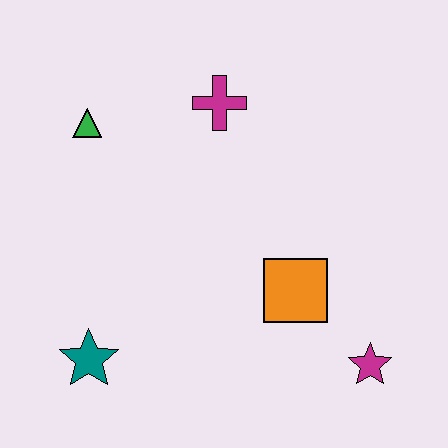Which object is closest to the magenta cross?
The green triangle is closest to the magenta cross.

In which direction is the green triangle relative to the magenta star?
The green triangle is to the left of the magenta star.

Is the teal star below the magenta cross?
Yes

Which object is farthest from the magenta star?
The green triangle is farthest from the magenta star.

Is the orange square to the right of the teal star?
Yes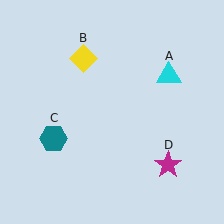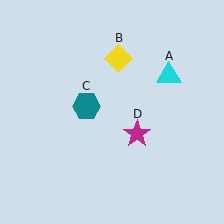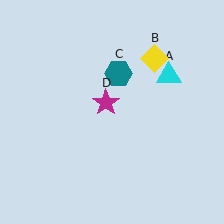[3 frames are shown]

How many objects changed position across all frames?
3 objects changed position: yellow diamond (object B), teal hexagon (object C), magenta star (object D).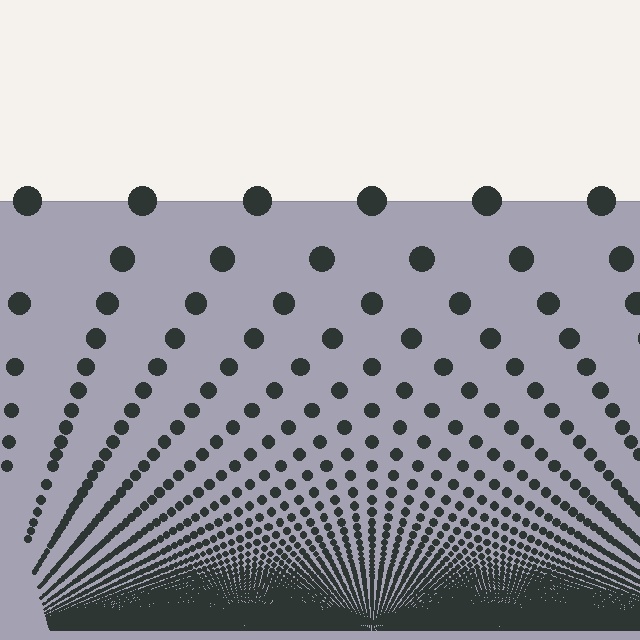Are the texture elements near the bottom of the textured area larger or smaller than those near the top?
Smaller. The gradient is inverted — elements near the bottom are smaller and denser.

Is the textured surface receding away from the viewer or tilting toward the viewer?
The surface appears to tilt toward the viewer. Texture elements get larger and sparser toward the top.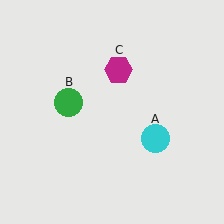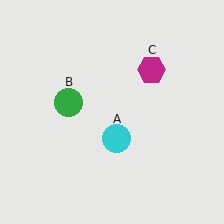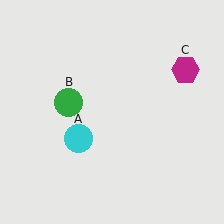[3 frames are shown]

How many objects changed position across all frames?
2 objects changed position: cyan circle (object A), magenta hexagon (object C).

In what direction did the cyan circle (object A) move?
The cyan circle (object A) moved left.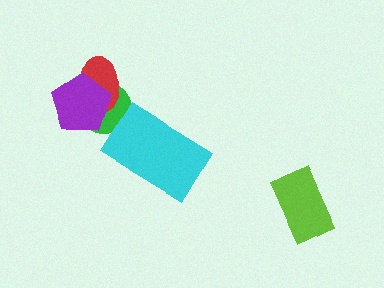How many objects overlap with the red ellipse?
2 objects overlap with the red ellipse.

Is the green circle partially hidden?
Yes, it is partially covered by another shape.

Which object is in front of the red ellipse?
The purple pentagon is in front of the red ellipse.